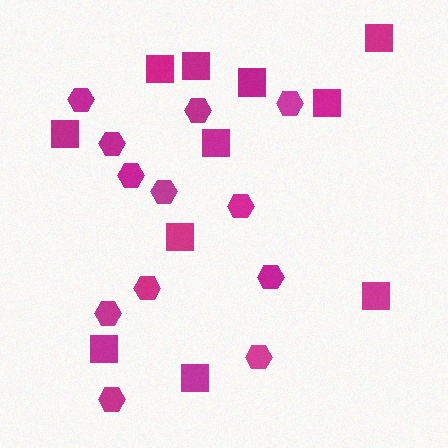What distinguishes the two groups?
There are 2 groups: one group of hexagons (12) and one group of squares (11).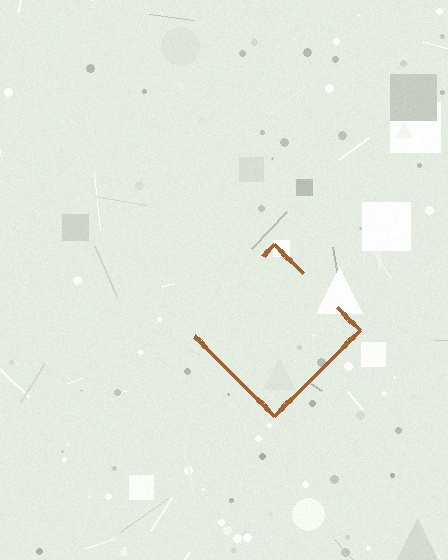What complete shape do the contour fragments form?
The contour fragments form a diamond.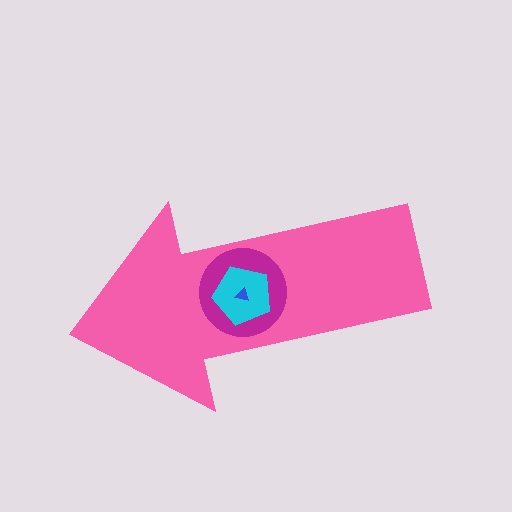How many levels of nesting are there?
4.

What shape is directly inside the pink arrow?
The magenta circle.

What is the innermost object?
The blue triangle.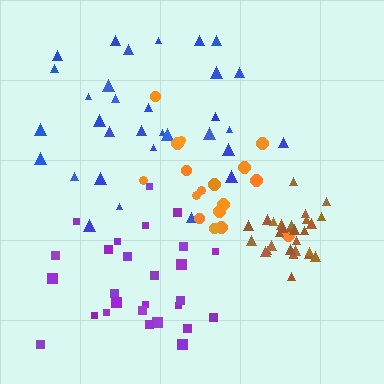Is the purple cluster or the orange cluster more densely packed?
Orange.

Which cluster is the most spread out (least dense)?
Blue.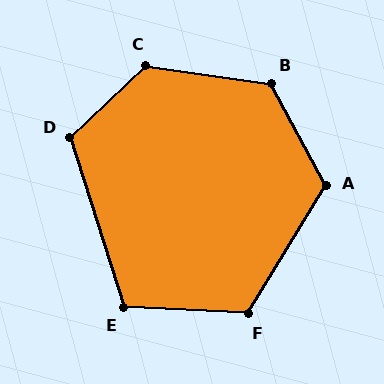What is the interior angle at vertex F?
Approximately 118 degrees (obtuse).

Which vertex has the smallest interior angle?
E, at approximately 110 degrees.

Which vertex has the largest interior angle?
C, at approximately 129 degrees.